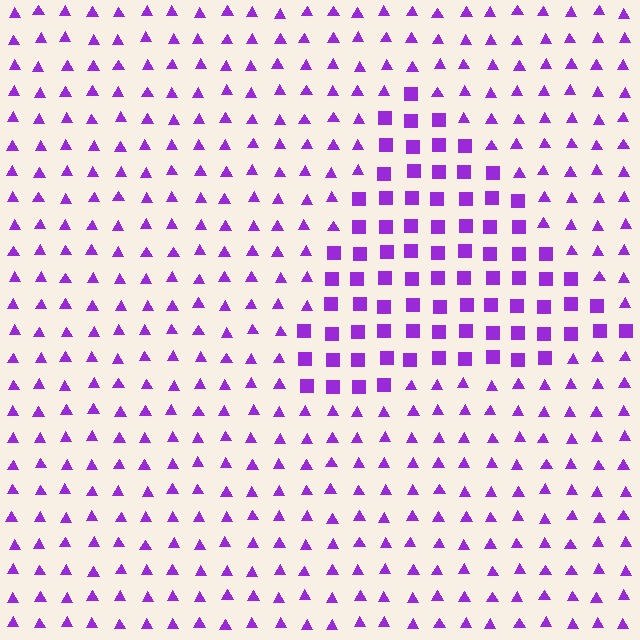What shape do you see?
I see a triangle.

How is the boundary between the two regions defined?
The boundary is defined by a change in element shape: squares inside vs. triangles outside. All elements share the same color and spacing.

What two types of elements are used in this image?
The image uses squares inside the triangle region and triangles outside it.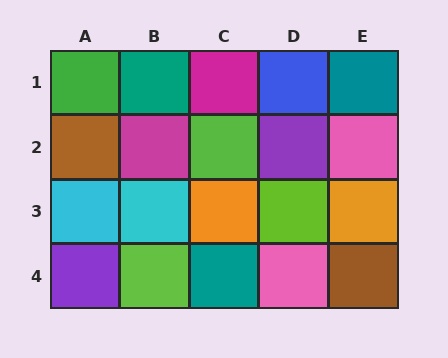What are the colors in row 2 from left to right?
Brown, magenta, lime, purple, pink.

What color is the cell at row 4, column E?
Brown.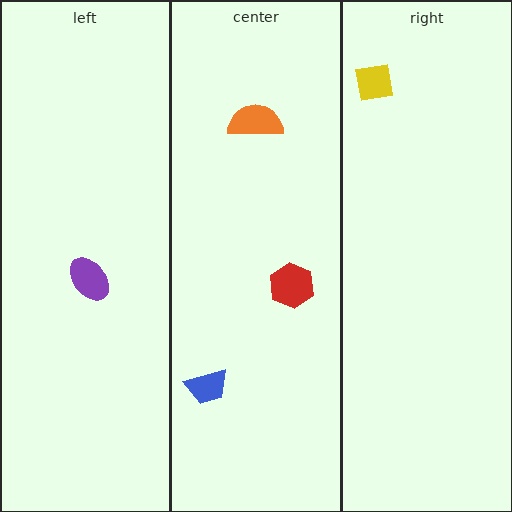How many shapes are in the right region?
1.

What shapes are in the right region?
The yellow square.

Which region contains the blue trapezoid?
The center region.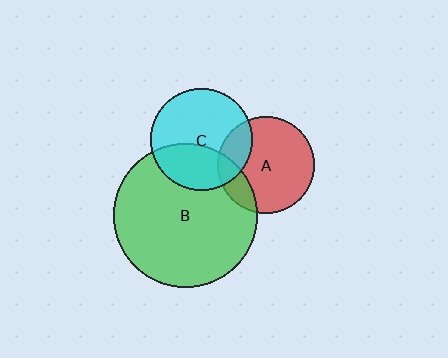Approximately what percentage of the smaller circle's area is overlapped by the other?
Approximately 20%.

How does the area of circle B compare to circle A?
Approximately 2.2 times.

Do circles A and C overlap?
Yes.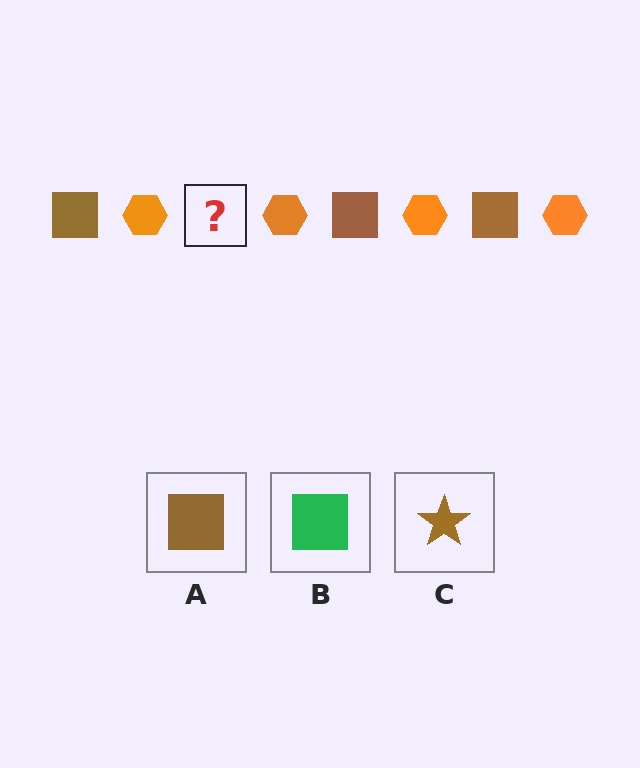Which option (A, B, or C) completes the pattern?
A.